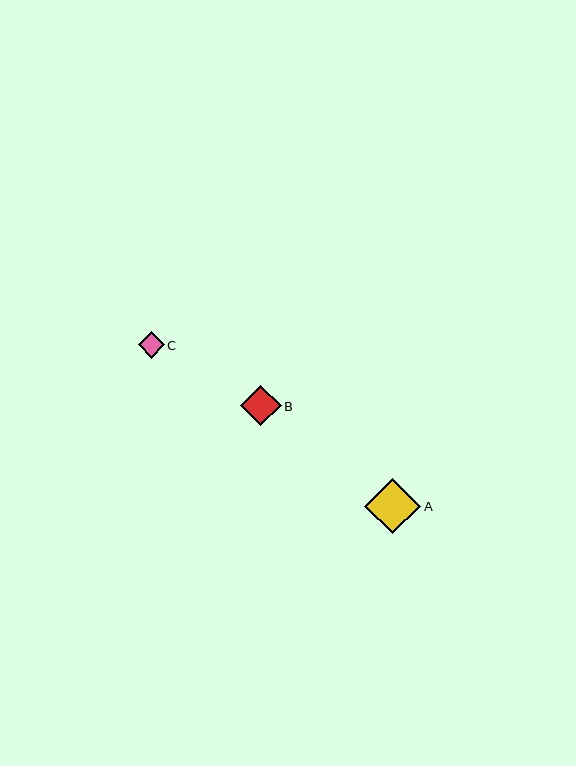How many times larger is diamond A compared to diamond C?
Diamond A is approximately 2.1 times the size of diamond C.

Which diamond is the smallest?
Diamond C is the smallest with a size of approximately 26 pixels.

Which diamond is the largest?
Diamond A is the largest with a size of approximately 56 pixels.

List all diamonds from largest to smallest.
From largest to smallest: A, B, C.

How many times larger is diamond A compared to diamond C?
Diamond A is approximately 2.1 times the size of diamond C.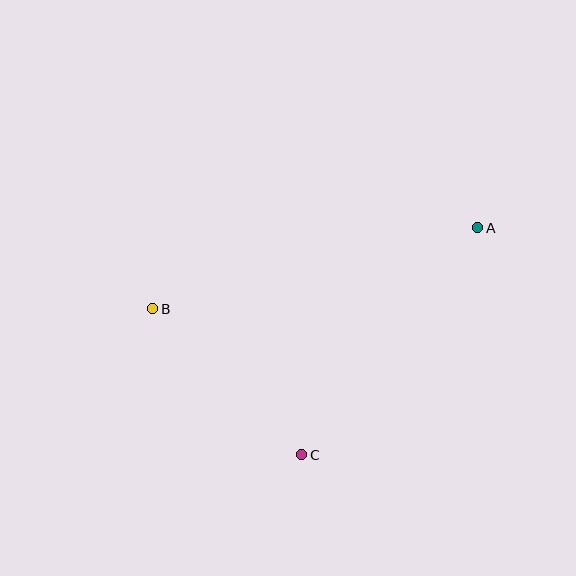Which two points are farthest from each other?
Points A and B are farthest from each other.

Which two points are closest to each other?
Points B and C are closest to each other.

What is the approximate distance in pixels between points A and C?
The distance between A and C is approximately 287 pixels.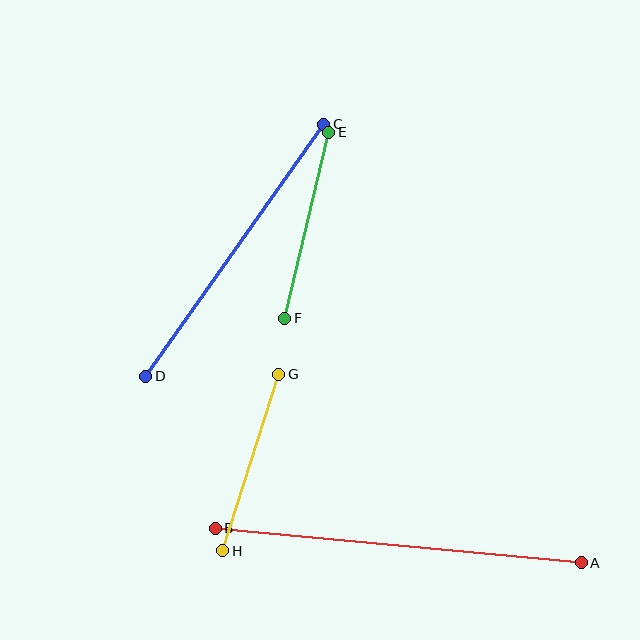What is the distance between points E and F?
The distance is approximately 191 pixels.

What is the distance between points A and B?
The distance is approximately 368 pixels.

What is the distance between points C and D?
The distance is approximately 309 pixels.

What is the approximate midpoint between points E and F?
The midpoint is at approximately (307, 225) pixels.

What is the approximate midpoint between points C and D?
The midpoint is at approximately (235, 250) pixels.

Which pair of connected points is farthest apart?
Points A and B are farthest apart.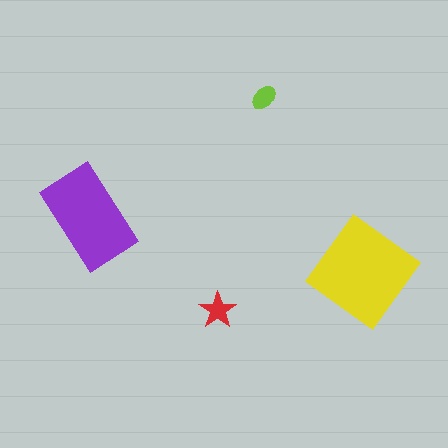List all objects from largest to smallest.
The yellow diamond, the purple rectangle, the red star, the lime ellipse.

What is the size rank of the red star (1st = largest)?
3rd.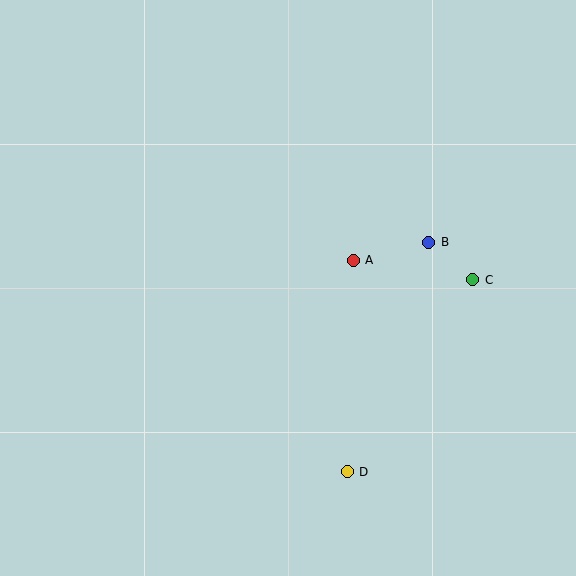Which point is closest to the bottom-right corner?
Point D is closest to the bottom-right corner.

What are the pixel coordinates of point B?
Point B is at (429, 242).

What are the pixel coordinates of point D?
Point D is at (347, 472).